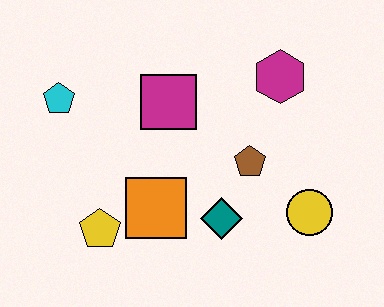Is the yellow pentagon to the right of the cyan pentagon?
Yes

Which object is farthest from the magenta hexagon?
The yellow pentagon is farthest from the magenta hexagon.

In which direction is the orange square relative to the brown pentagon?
The orange square is to the left of the brown pentagon.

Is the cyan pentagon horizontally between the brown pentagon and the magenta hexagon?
No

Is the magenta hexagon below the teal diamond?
No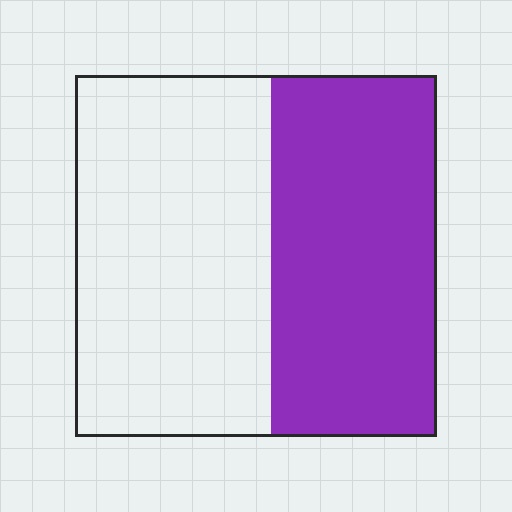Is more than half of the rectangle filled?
No.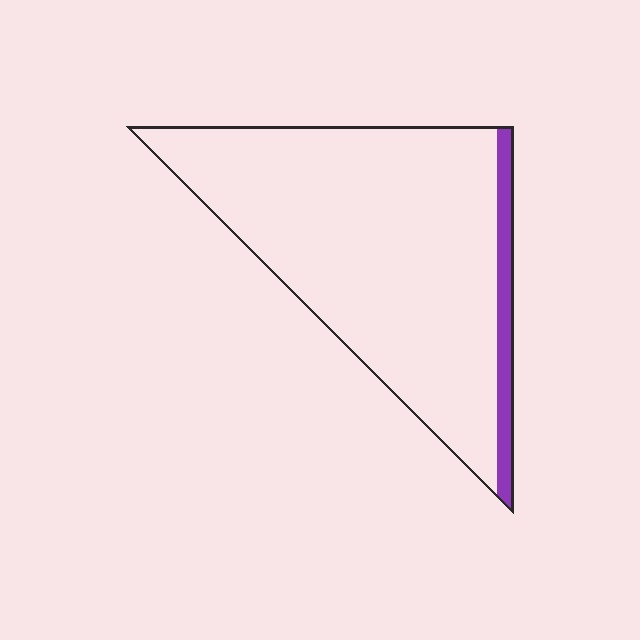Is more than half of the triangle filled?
No.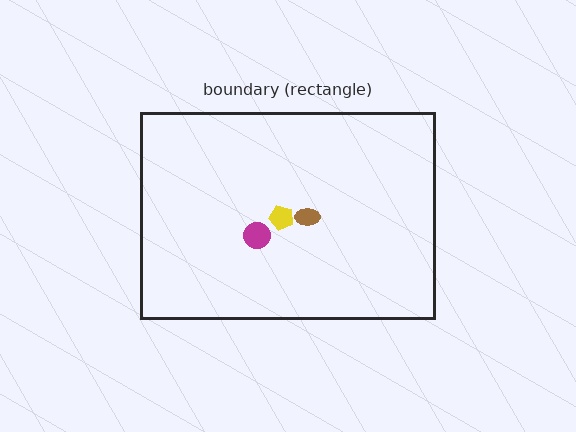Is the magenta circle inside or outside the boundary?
Inside.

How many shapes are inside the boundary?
3 inside, 0 outside.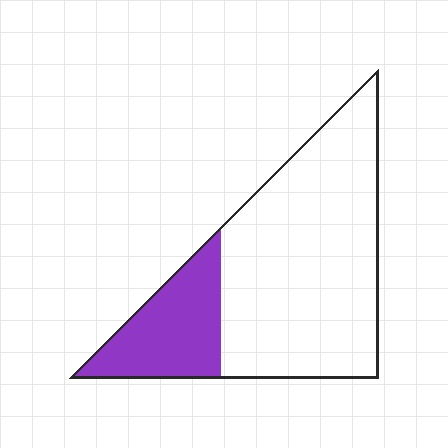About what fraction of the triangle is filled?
About one quarter (1/4).